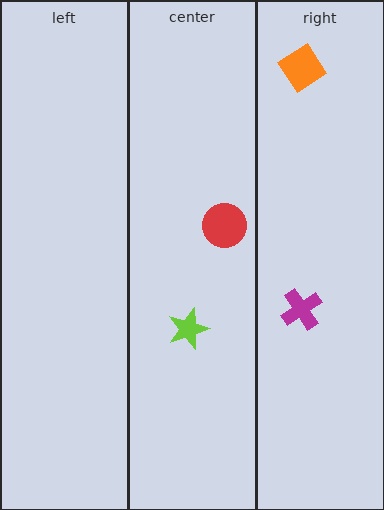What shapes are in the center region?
The lime star, the red circle.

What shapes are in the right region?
The magenta cross, the orange diamond.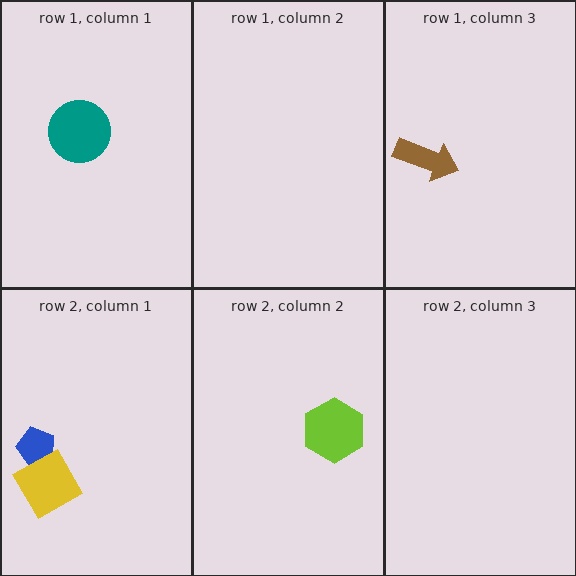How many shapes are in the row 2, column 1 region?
2.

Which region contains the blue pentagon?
The row 2, column 1 region.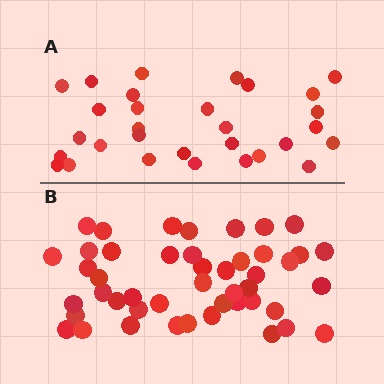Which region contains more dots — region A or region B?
Region B (the bottom region) has more dots.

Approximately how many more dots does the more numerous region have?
Region B has approximately 15 more dots than region A.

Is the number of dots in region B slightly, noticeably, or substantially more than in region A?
Region B has substantially more. The ratio is roughly 1.5 to 1.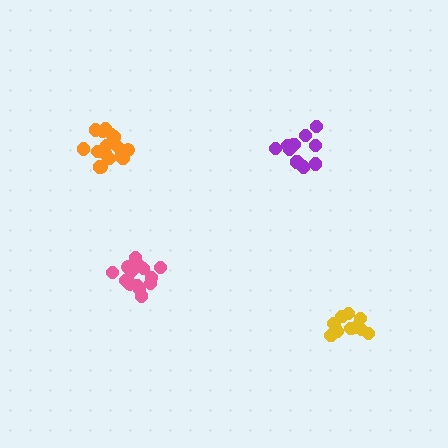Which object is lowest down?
The yellow cluster is bottommost.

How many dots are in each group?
Group 1: 16 dots, Group 2: 14 dots, Group 3: 12 dots, Group 4: 12 dots (54 total).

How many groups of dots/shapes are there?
There are 4 groups.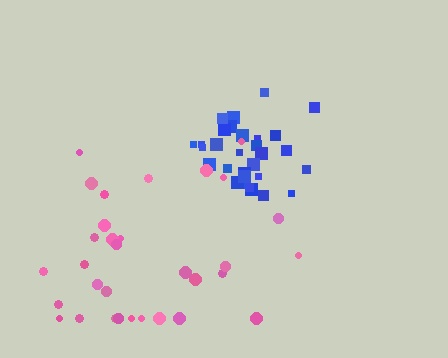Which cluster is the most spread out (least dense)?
Pink.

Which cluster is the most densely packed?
Blue.